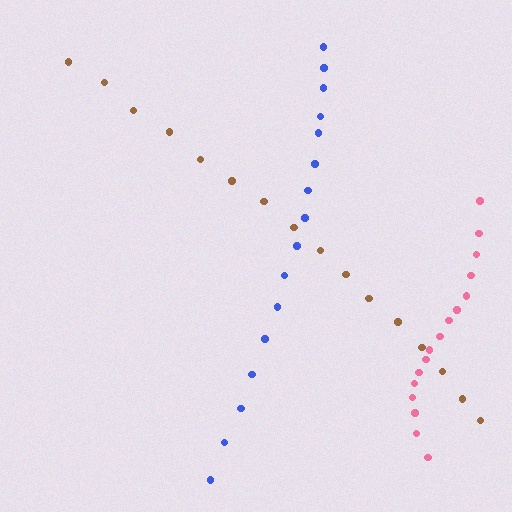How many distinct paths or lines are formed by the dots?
There are 3 distinct paths.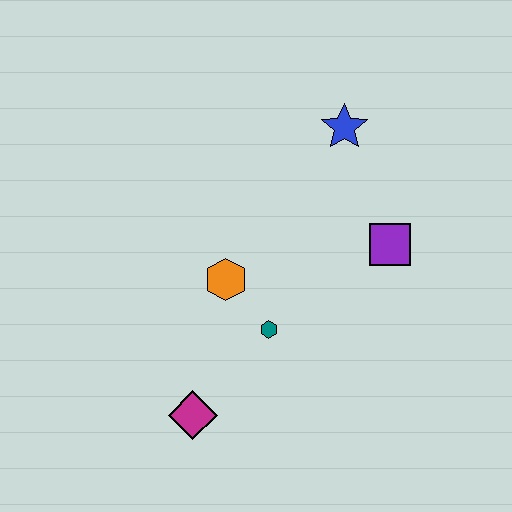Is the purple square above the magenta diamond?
Yes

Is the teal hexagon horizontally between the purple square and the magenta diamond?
Yes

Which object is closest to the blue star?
The purple square is closest to the blue star.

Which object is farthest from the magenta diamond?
The blue star is farthest from the magenta diamond.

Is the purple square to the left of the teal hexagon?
No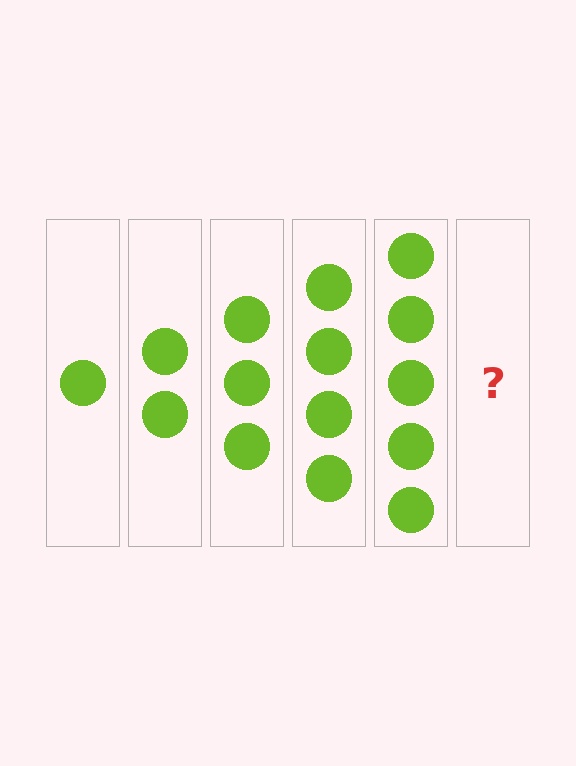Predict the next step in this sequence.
The next step is 6 circles.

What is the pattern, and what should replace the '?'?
The pattern is that each step adds one more circle. The '?' should be 6 circles.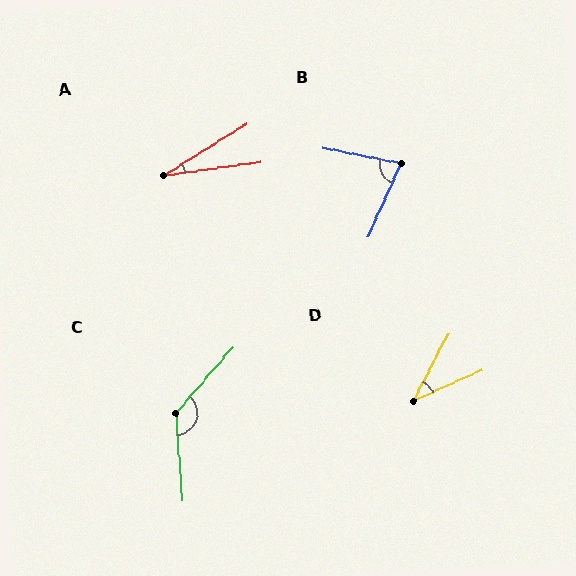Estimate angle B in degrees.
Approximately 78 degrees.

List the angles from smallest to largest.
A (24°), D (38°), B (78°), C (135°).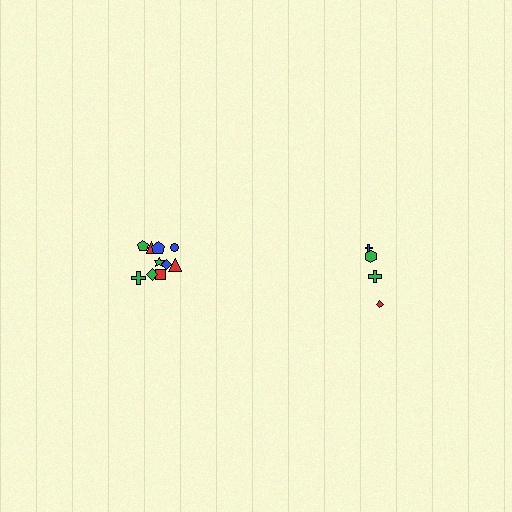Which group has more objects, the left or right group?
The left group.